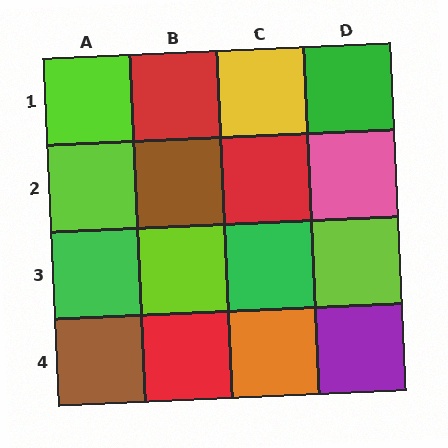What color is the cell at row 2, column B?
Brown.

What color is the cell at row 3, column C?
Green.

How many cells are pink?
1 cell is pink.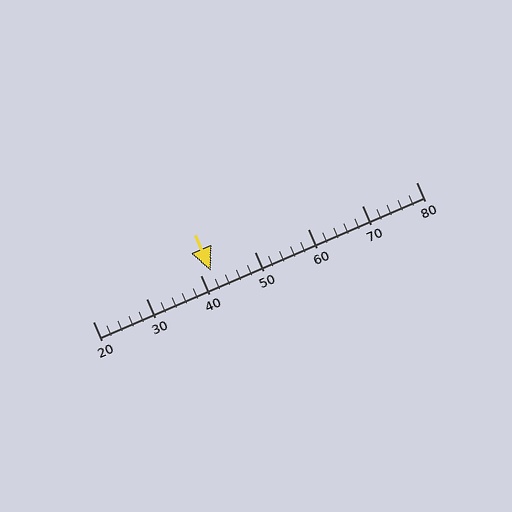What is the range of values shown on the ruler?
The ruler shows values from 20 to 80.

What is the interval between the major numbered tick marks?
The major tick marks are spaced 10 units apart.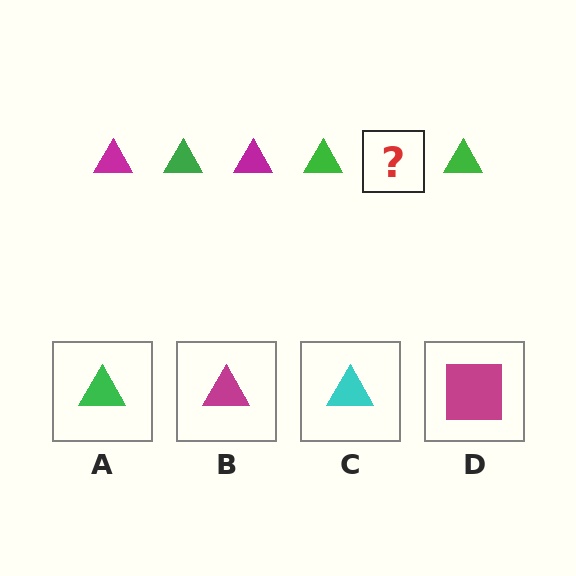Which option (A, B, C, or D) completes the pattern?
B.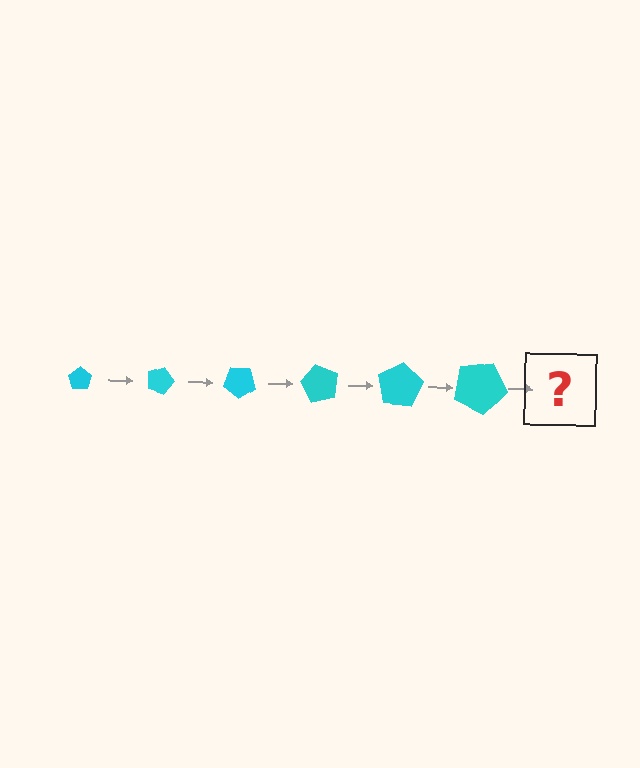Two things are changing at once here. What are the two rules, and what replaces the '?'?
The two rules are that the pentagon grows larger each step and it rotates 20 degrees each step. The '?' should be a pentagon, larger than the previous one and rotated 120 degrees from the start.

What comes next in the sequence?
The next element should be a pentagon, larger than the previous one and rotated 120 degrees from the start.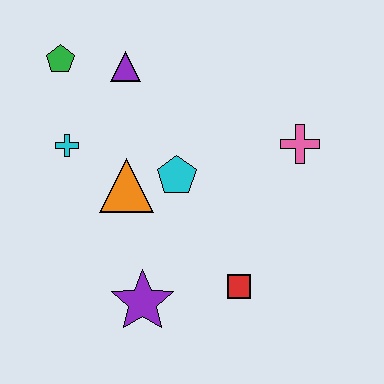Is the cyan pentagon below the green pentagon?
Yes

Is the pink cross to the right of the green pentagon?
Yes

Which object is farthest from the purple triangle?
The red square is farthest from the purple triangle.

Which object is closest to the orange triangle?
The cyan pentagon is closest to the orange triangle.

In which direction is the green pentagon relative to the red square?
The green pentagon is above the red square.